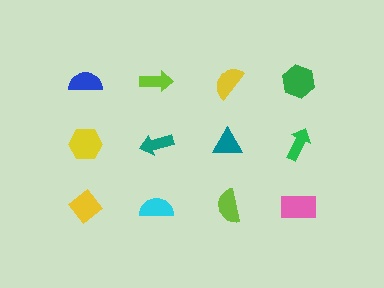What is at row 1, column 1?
A blue semicircle.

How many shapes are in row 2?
4 shapes.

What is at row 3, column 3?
A lime semicircle.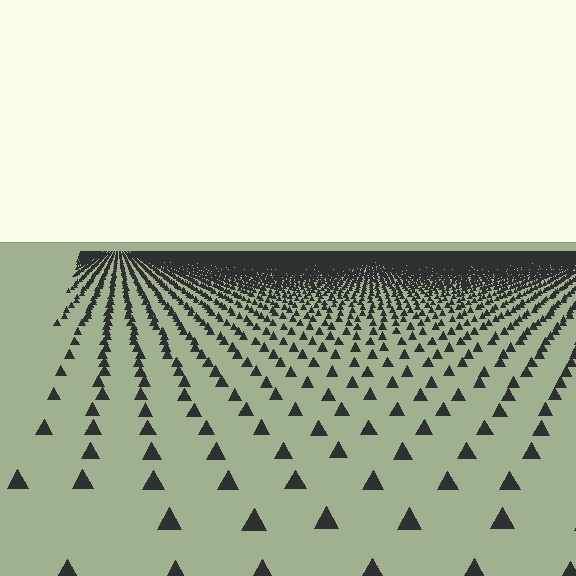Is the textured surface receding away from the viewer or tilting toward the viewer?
The surface is receding away from the viewer. Texture elements get smaller and denser toward the top.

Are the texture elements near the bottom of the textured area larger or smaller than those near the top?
Larger. Near the bottom, elements are closer to the viewer and appear at a bigger on-screen size.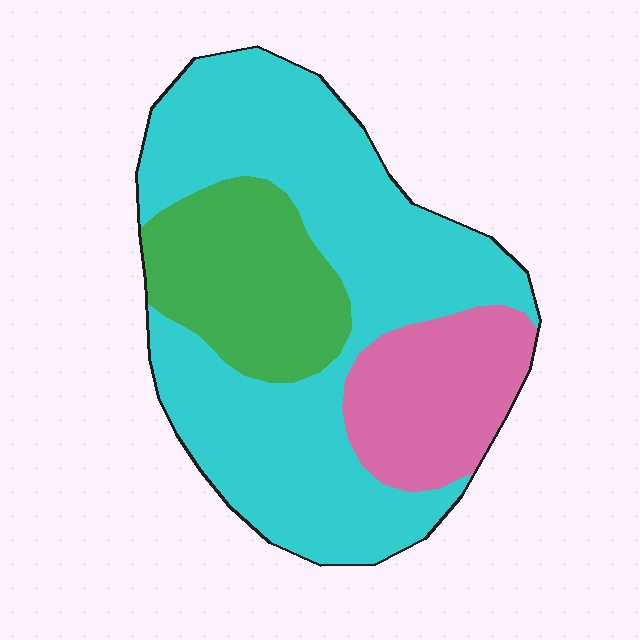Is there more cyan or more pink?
Cyan.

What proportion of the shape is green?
Green takes up about one fifth (1/5) of the shape.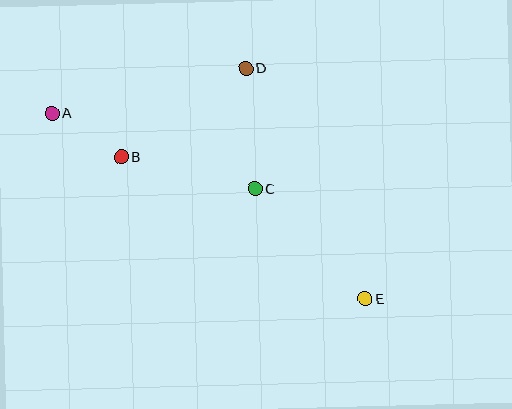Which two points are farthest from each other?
Points A and E are farthest from each other.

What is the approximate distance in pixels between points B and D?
The distance between B and D is approximately 153 pixels.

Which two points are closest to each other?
Points A and B are closest to each other.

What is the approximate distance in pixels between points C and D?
The distance between C and D is approximately 121 pixels.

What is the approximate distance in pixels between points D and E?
The distance between D and E is approximately 259 pixels.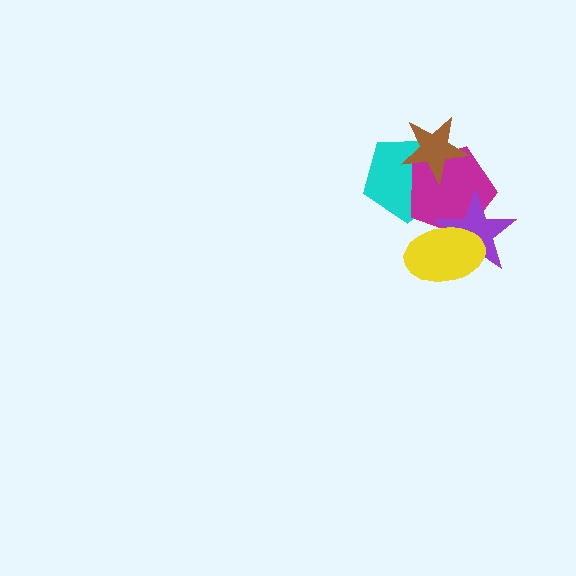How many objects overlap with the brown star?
2 objects overlap with the brown star.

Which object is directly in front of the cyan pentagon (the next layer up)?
The magenta pentagon is directly in front of the cyan pentagon.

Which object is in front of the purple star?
The yellow ellipse is in front of the purple star.